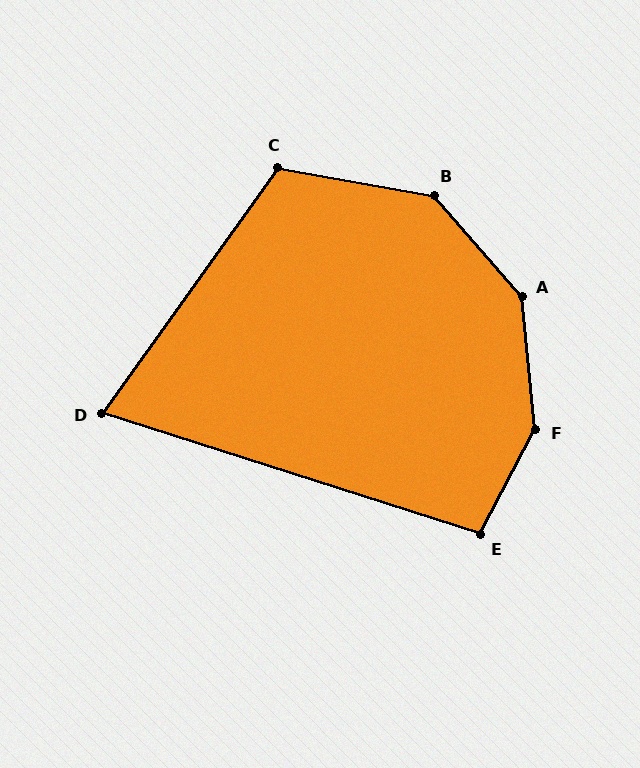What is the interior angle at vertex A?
Approximately 145 degrees (obtuse).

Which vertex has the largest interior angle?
F, at approximately 147 degrees.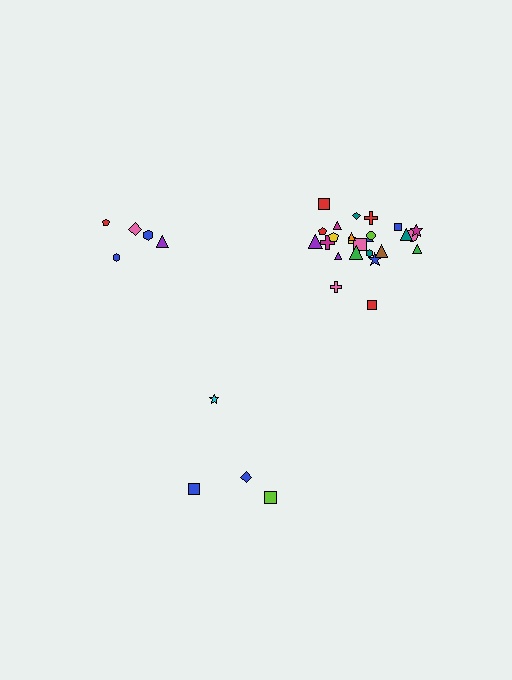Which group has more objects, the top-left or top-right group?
The top-right group.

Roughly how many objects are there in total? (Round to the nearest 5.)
Roughly 35 objects in total.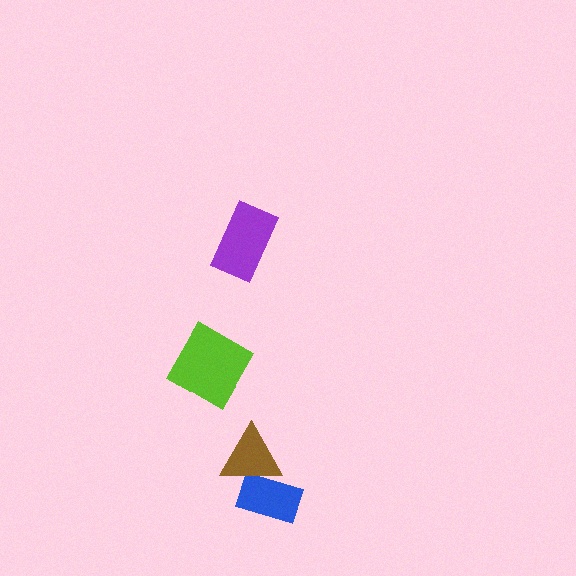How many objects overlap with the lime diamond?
0 objects overlap with the lime diamond.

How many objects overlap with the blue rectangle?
1 object overlaps with the blue rectangle.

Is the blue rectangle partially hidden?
Yes, it is partially covered by another shape.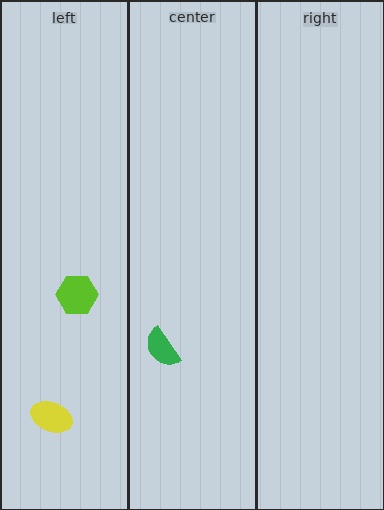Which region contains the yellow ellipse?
The left region.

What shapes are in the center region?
The green semicircle.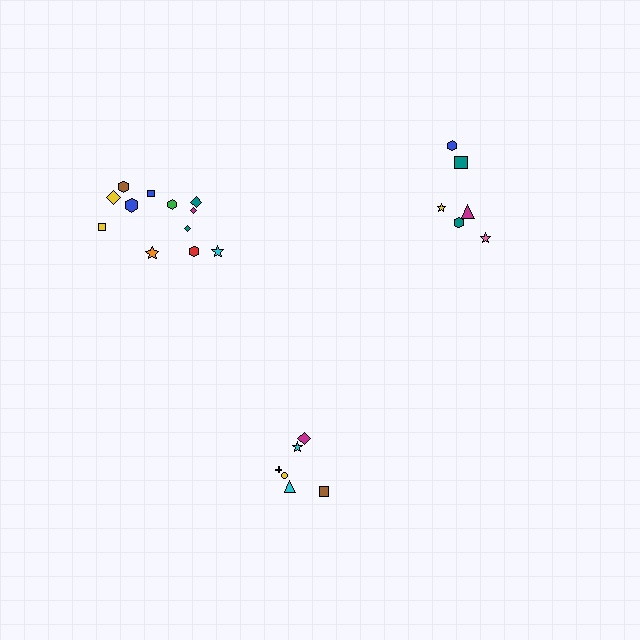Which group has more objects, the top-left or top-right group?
The top-left group.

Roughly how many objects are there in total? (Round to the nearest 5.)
Roughly 25 objects in total.